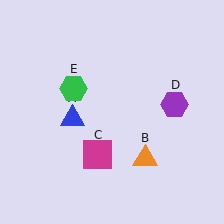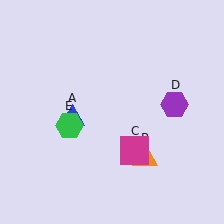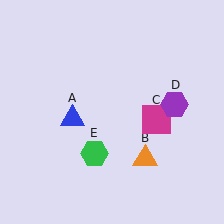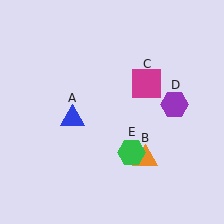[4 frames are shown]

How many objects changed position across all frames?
2 objects changed position: magenta square (object C), green hexagon (object E).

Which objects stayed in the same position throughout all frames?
Blue triangle (object A) and orange triangle (object B) and purple hexagon (object D) remained stationary.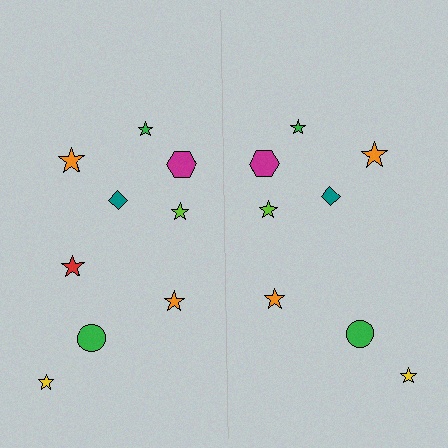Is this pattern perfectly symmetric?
No, the pattern is not perfectly symmetric. A red star is missing from the right side.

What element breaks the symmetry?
A red star is missing from the right side.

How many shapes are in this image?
There are 17 shapes in this image.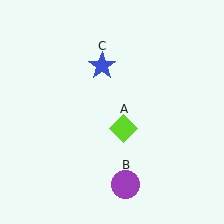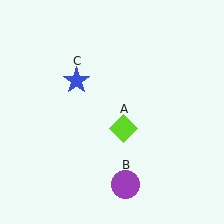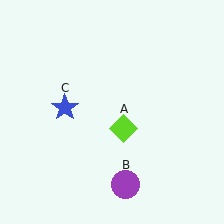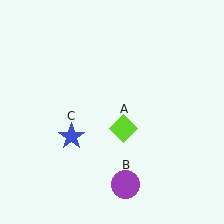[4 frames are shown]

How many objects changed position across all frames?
1 object changed position: blue star (object C).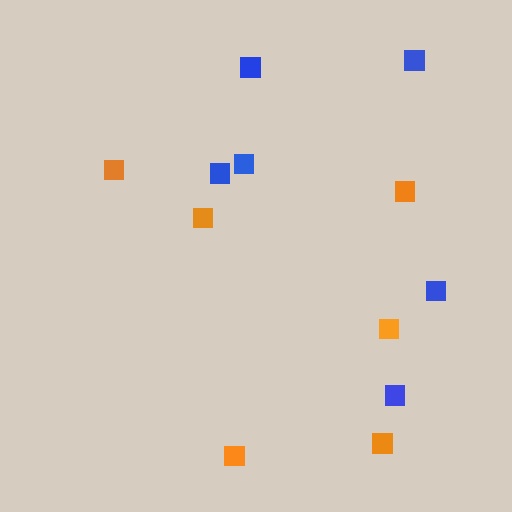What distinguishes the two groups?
There are 2 groups: one group of blue squares (6) and one group of orange squares (6).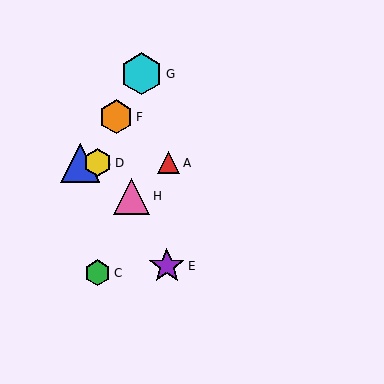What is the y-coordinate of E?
Object E is at y≈266.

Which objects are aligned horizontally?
Objects A, B, D are aligned horizontally.